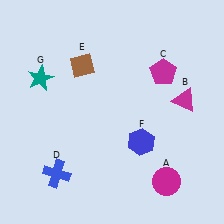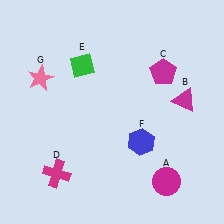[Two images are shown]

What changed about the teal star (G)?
In Image 1, G is teal. In Image 2, it changed to pink.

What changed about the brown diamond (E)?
In Image 1, E is brown. In Image 2, it changed to green.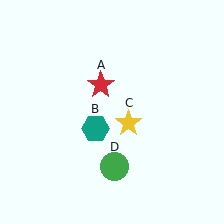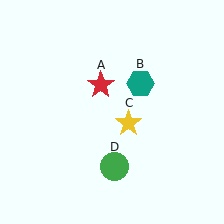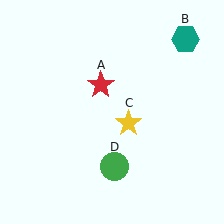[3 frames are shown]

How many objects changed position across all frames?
1 object changed position: teal hexagon (object B).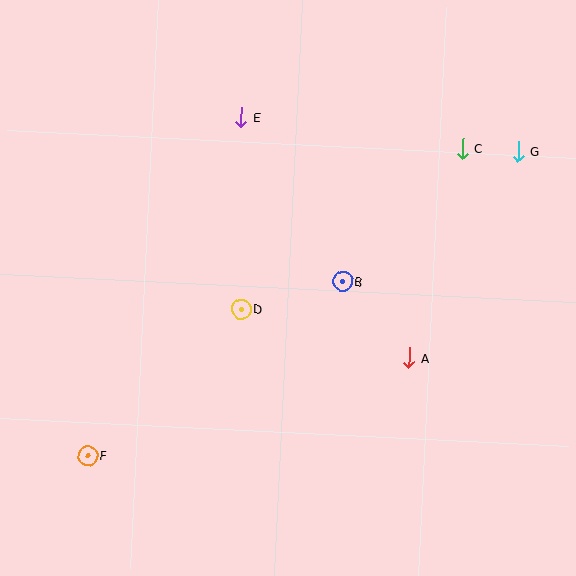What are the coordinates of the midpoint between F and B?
The midpoint between F and B is at (215, 369).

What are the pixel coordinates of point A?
Point A is at (409, 358).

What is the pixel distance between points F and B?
The distance between F and B is 309 pixels.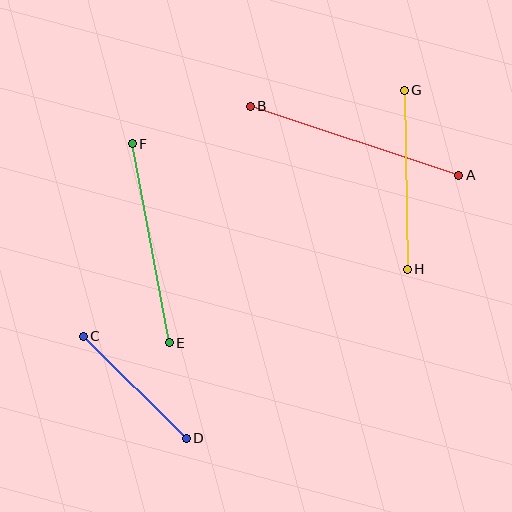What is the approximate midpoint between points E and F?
The midpoint is at approximately (151, 243) pixels.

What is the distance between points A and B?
The distance is approximately 220 pixels.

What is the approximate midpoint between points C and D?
The midpoint is at approximately (135, 387) pixels.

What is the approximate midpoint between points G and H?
The midpoint is at approximately (406, 180) pixels.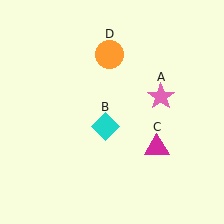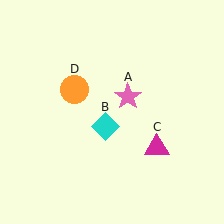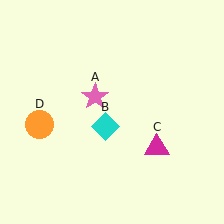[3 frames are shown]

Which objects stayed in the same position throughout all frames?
Cyan diamond (object B) and magenta triangle (object C) remained stationary.